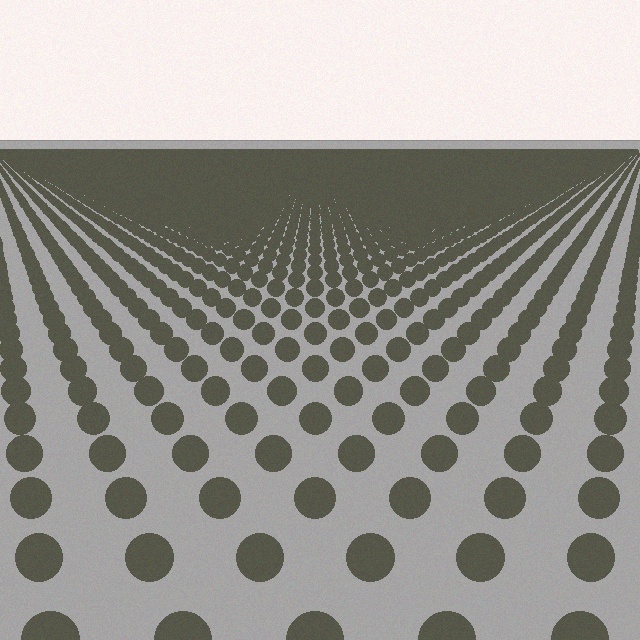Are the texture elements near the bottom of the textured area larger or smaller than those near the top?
Larger. Near the bottom, elements are closer to the viewer and appear at a bigger on-screen size.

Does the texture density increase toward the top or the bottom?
Density increases toward the top.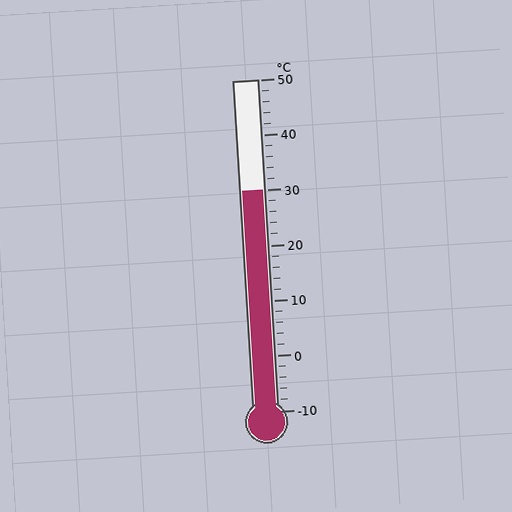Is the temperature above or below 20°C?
The temperature is above 20°C.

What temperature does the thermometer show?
The thermometer shows approximately 30°C.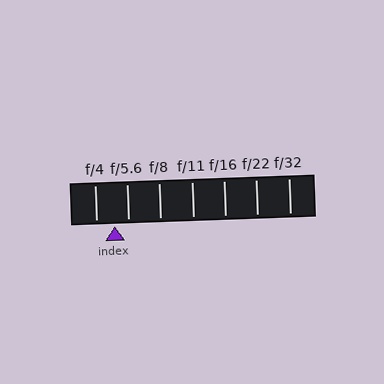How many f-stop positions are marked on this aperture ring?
There are 7 f-stop positions marked.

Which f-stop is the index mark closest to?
The index mark is closest to f/5.6.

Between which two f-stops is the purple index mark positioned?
The index mark is between f/4 and f/5.6.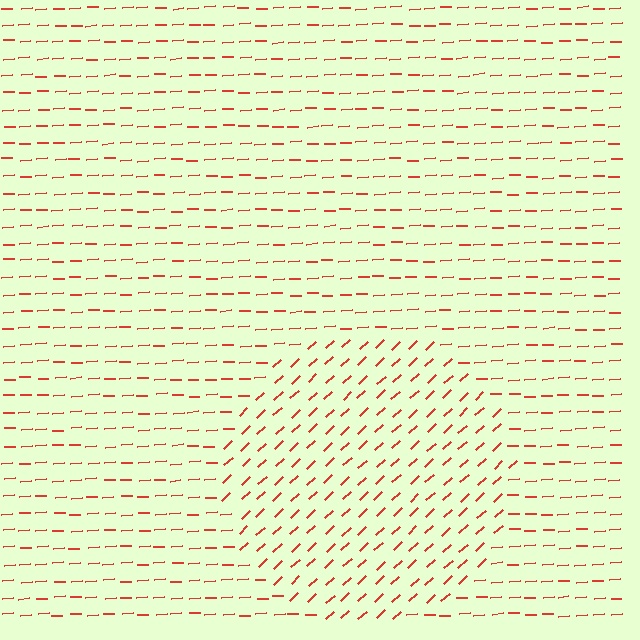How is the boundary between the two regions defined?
The boundary is defined purely by a change in line orientation (approximately 39 degrees difference). All lines are the same color and thickness.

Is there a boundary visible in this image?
Yes, there is a texture boundary formed by a change in line orientation.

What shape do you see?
I see a circle.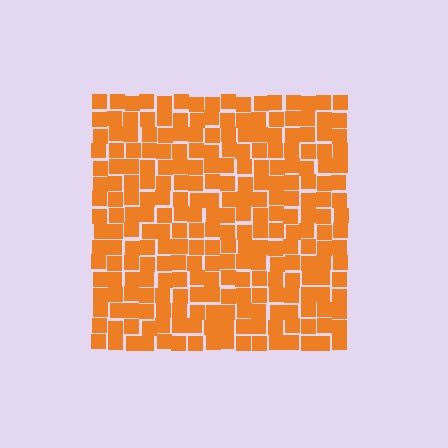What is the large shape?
The large shape is a square.